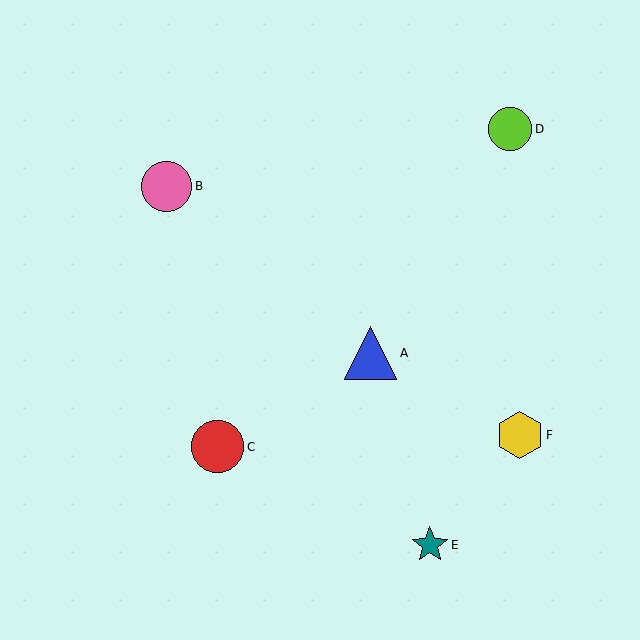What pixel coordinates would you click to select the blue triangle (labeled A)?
Click at (371, 353) to select the blue triangle A.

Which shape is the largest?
The blue triangle (labeled A) is the largest.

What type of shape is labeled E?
Shape E is a teal star.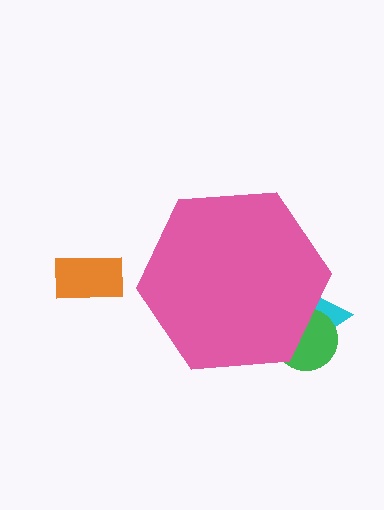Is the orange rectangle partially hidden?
No, the orange rectangle is fully visible.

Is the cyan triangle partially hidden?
Yes, the cyan triangle is partially hidden behind the pink hexagon.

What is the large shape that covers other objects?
A pink hexagon.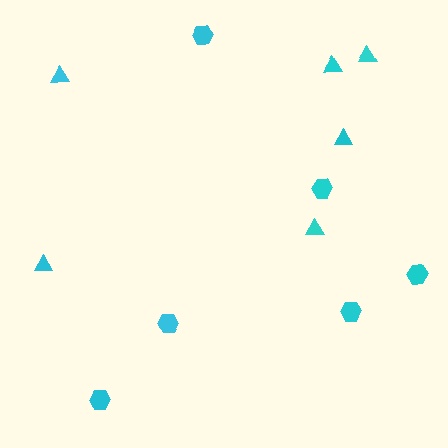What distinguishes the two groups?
There are 2 groups: one group of hexagons (6) and one group of triangles (6).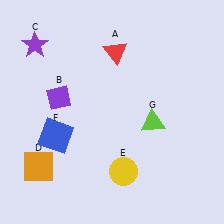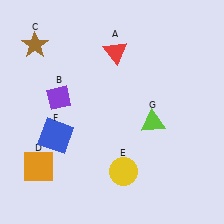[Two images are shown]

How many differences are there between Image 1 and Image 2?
There is 1 difference between the two images.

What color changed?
The star (C) changed from purple in Image 1 to brown in Image 2.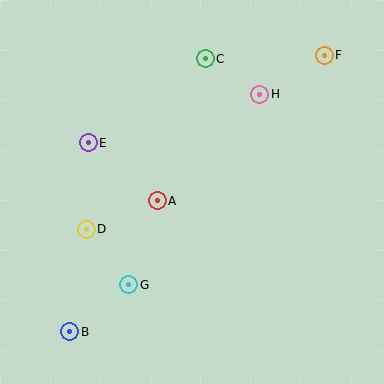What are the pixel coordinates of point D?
Point D is at (86, 229).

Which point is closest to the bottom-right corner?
Point G is closest to the bottom-right corner.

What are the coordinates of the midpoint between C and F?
The midpoint between C and F is at (265, 57).